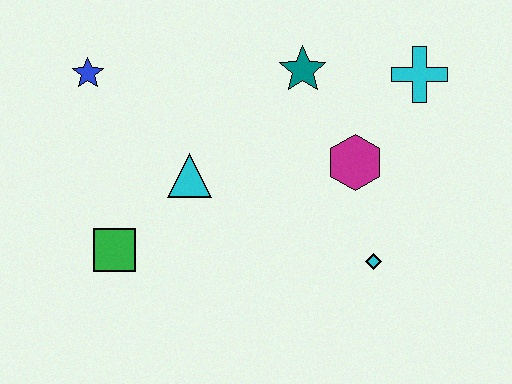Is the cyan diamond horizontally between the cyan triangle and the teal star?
No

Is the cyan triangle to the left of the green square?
No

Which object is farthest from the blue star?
The cyan diamond is farthest from the blue star.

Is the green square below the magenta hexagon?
Yes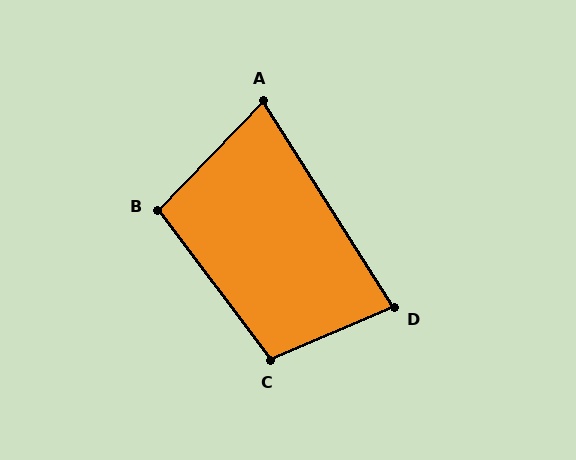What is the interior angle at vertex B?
Approximately 99 degrees (obtuse).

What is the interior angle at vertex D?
Approximately 81 degrees (acute).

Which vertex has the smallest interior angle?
A, at approximately 76 degrees.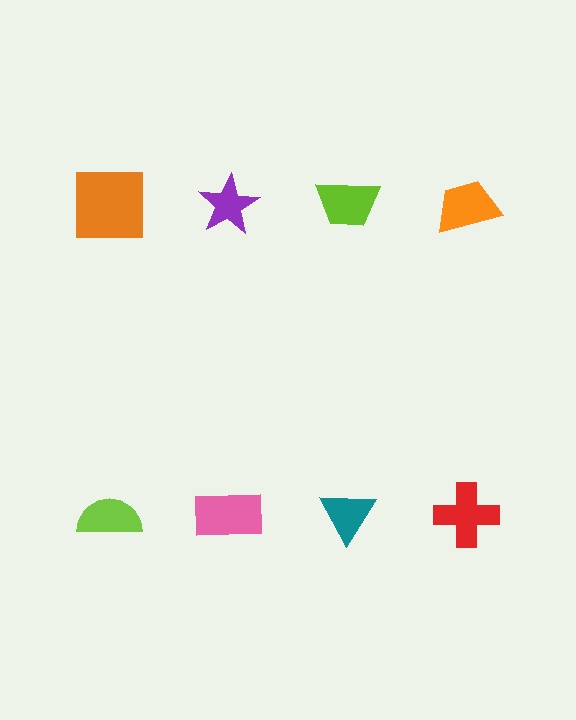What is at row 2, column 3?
A teal triangle.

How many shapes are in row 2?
4 shapes.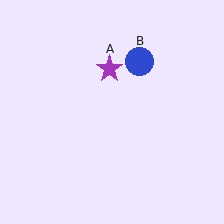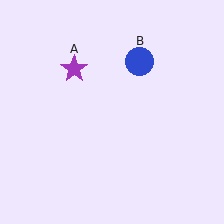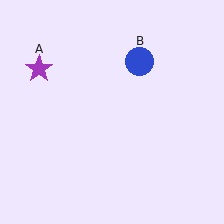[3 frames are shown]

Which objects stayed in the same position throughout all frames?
Blue circle (object B) remained stationary.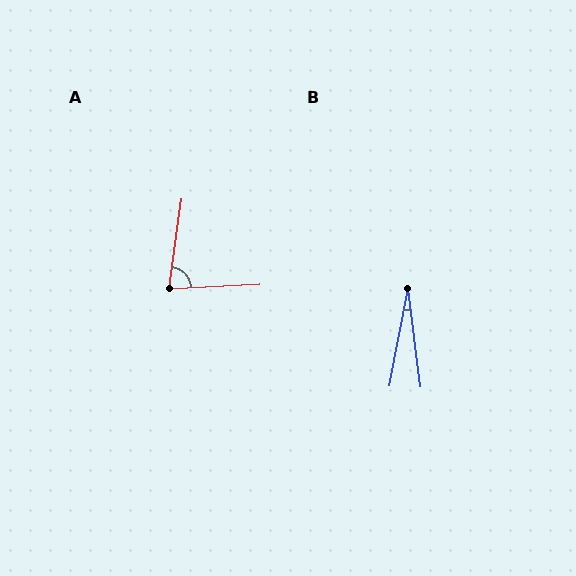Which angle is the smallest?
B, at approximately 18 degrees.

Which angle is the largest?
A, at approximately 79 degrees.